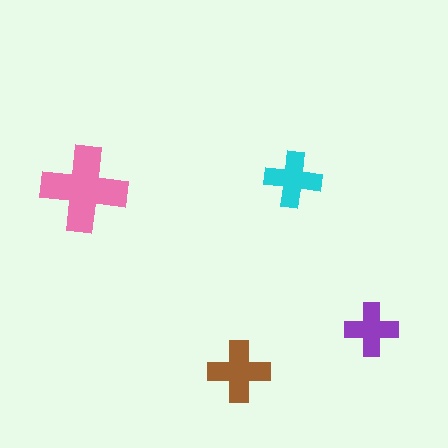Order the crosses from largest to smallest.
the pink one, the brown one, the cyan one, the purple one.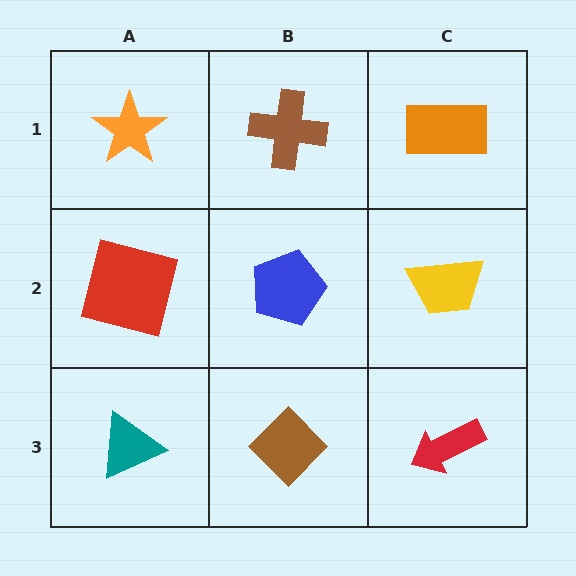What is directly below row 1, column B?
A blue pentagon.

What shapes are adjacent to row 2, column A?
An orange star (row 1, column A), a teal triangle (row 3, column A), a blue pentagon (row 2, column B).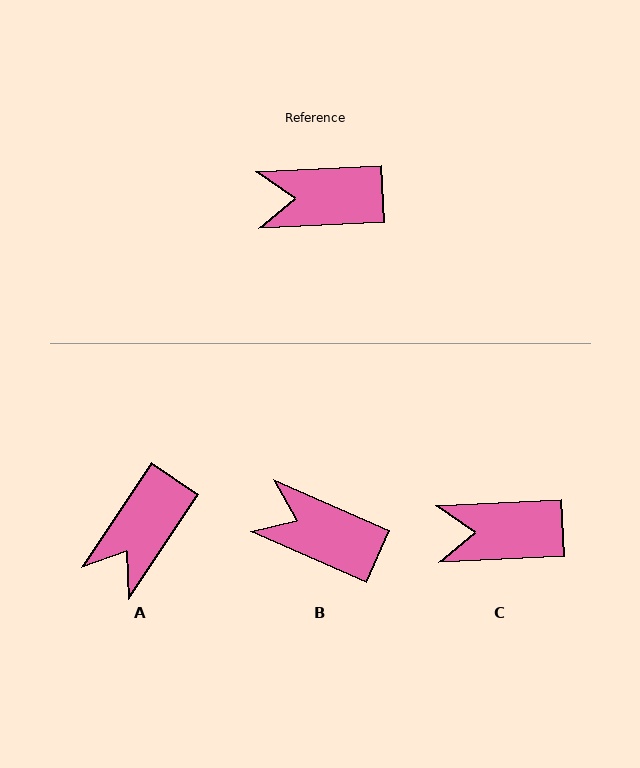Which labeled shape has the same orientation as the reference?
C.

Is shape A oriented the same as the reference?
No, it is off by about 54 degrees.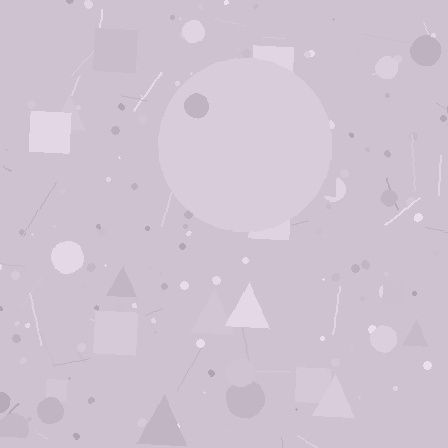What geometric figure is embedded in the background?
A circle is embedded in the background.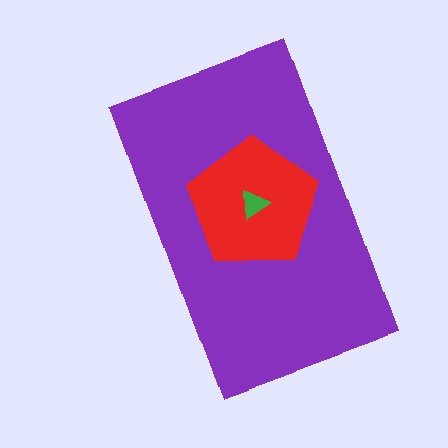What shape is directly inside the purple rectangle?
The red pentagon.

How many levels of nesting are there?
3.